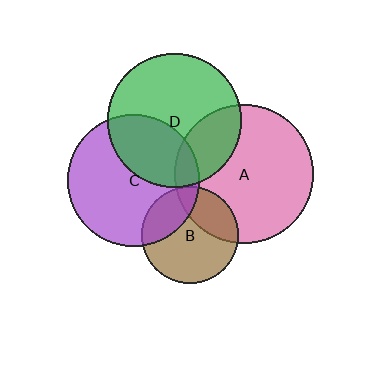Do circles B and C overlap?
Yes.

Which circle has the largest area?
Circle A (pink).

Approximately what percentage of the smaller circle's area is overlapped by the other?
Approximately 30%.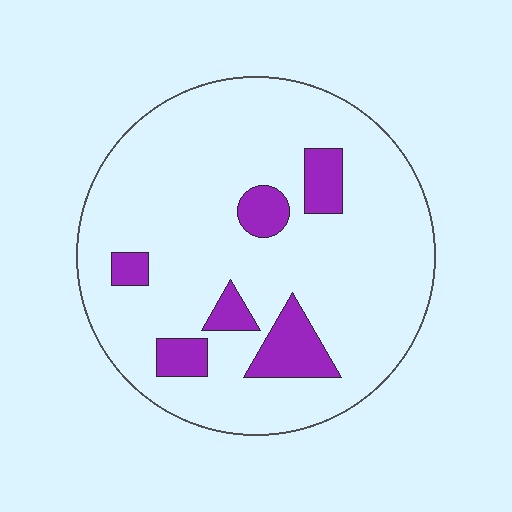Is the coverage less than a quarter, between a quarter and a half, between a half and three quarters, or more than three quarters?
Less than a quarter.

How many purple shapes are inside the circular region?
6.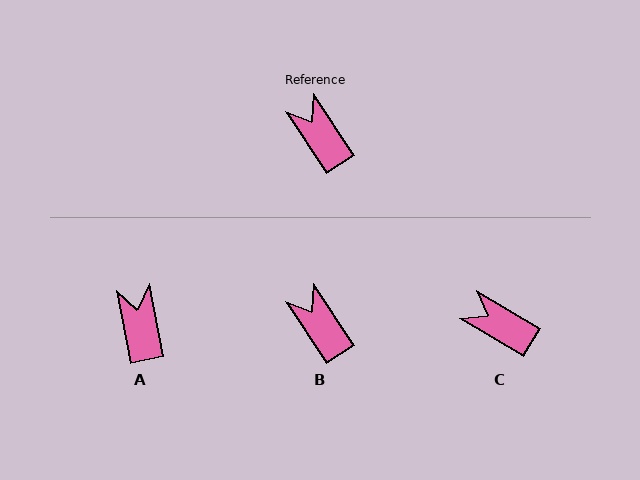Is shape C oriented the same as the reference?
No, it is off by about 26 degrees.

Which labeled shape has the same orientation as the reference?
B.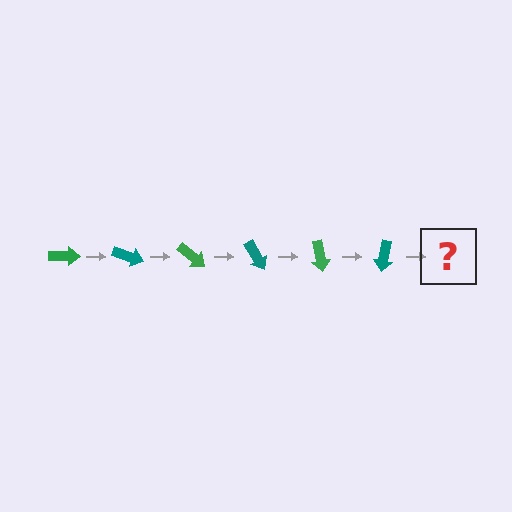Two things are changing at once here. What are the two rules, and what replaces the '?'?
The two rules are that it rotates 20 degrees each step and the color cycles through green and teal. The '?' should be a green arrow, rotated 120 degrees from the start.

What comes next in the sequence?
The next element should be a green arrow, rotated 120 degrees from the start.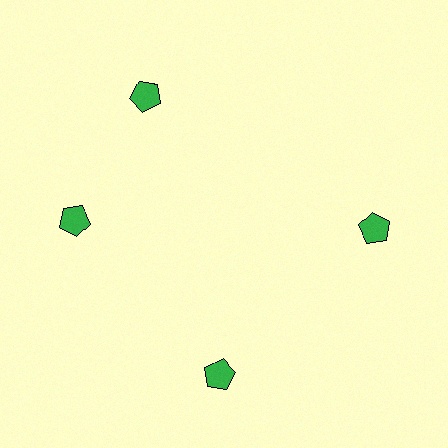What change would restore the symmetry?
The symmetry would be restored by rotating it back into even spacing with its neighbors so that all 4 pentagons sit at equal angles and equal distance from the center.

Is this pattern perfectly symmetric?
No. The 4 green pentagons are arranged in a ring, but one element near the 12 o'clock position is rotated out of alignment along the ring, breaking the 4-fold rotational symmetry.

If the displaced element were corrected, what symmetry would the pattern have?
It would have 4-fold rotational symmetry — the pattern would map onto itself every 90 degrees.